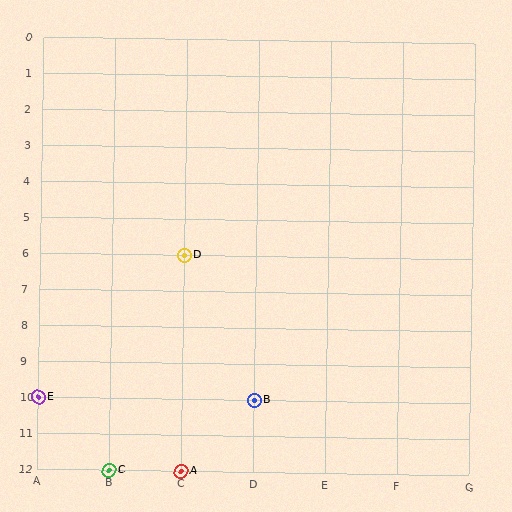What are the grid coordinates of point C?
Point C is at grid coordinates (B, 12).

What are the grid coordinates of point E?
Point E is at grid coordinates (A, 10).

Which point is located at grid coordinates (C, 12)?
Point A is at (C, 12).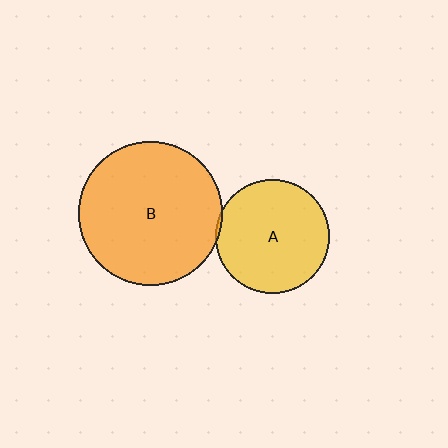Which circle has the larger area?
Circle B (orange).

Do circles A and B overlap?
Yes.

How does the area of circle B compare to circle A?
Approximately 1.6 times.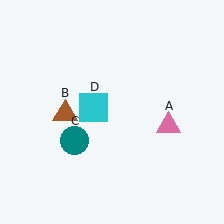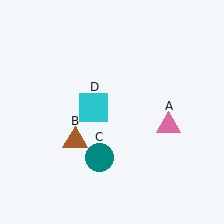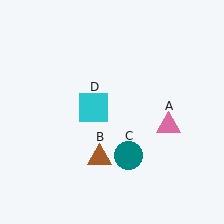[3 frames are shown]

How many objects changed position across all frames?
2 objects changed position: brown triangle (object B), teal circle (object C).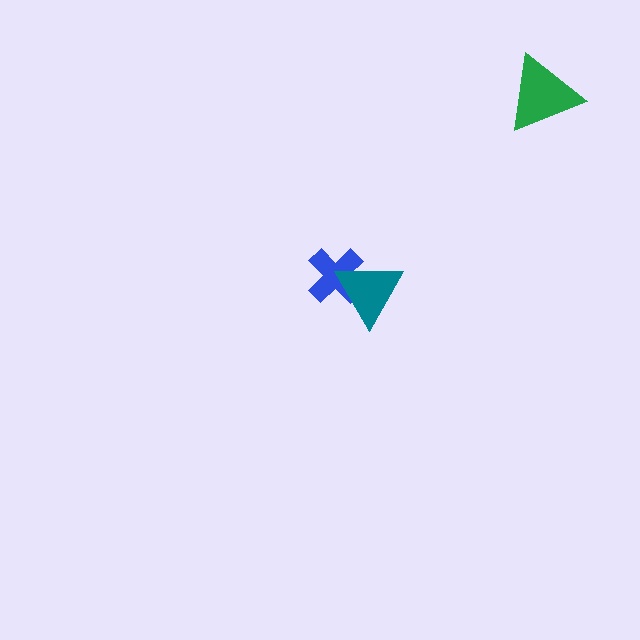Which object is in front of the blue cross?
The teal triangle is in front of the blue cross.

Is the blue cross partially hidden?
Yes, it is partially covered by another shape.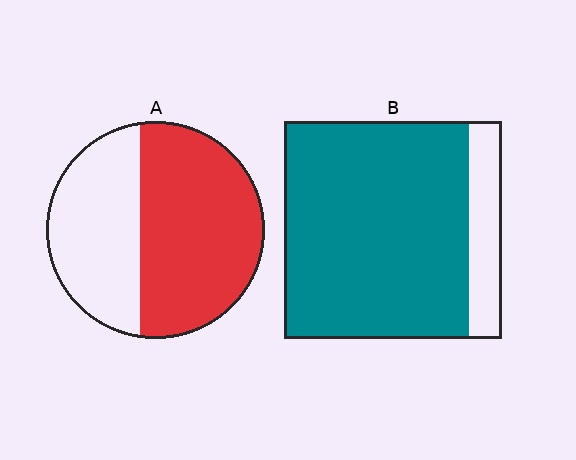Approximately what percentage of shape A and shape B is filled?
A is approximately 60% and B is approximately 85%.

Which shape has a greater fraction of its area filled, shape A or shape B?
Shape B.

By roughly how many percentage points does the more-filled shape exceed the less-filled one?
By roughly 25 percentage points (B over A).